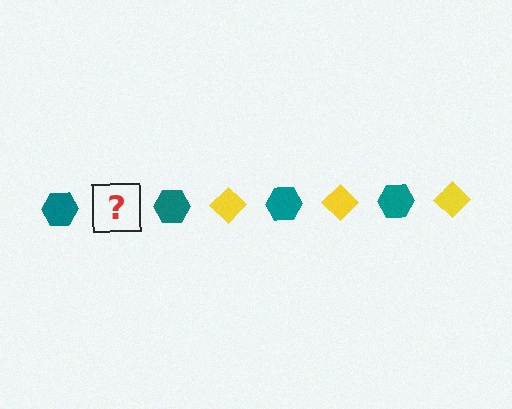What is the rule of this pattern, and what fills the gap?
The rule is that the pattern alternates between teal hexagon and yellow diamond. The gap should be filled with a yellow diamond.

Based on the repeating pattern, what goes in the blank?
The blank should be a yellow diamond.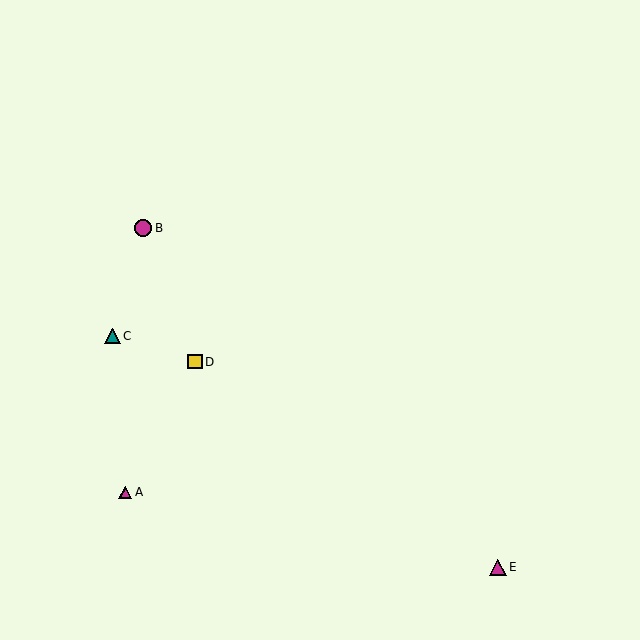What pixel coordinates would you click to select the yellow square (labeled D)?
Click at (195, 362) to select the yellow square D.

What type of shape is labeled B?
Shape B is a magenta circle.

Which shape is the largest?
The magenta circle (labeled B) is the largest.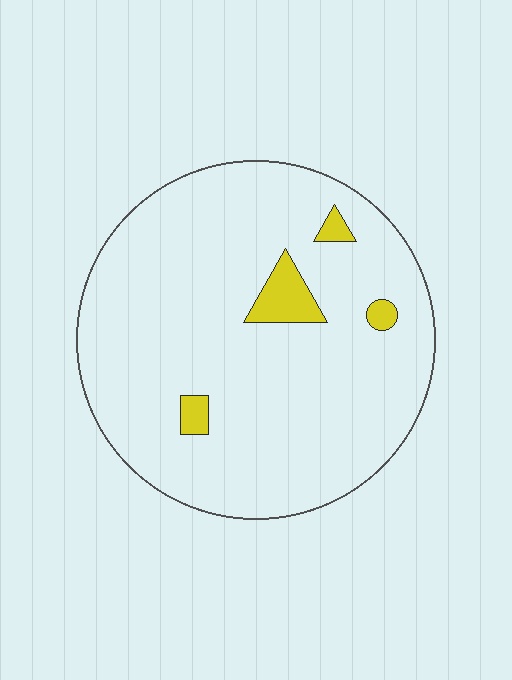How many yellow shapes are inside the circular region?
4.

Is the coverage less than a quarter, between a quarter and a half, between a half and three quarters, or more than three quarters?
Less than a quarter.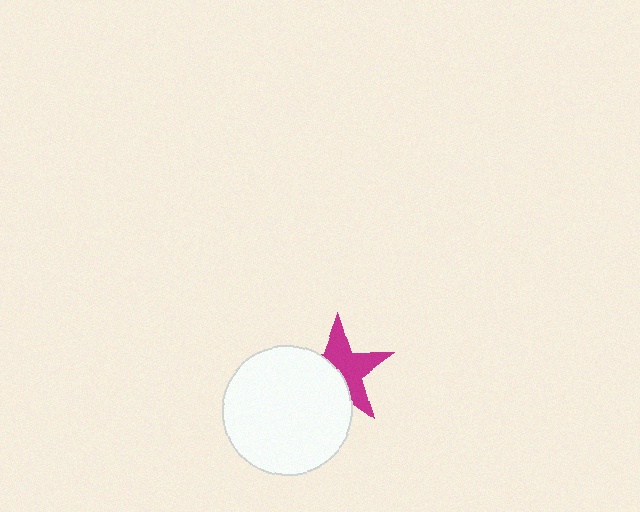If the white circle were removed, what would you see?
You would see the complete magenta star.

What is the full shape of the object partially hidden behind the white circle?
The partially hidden object is a magenta star.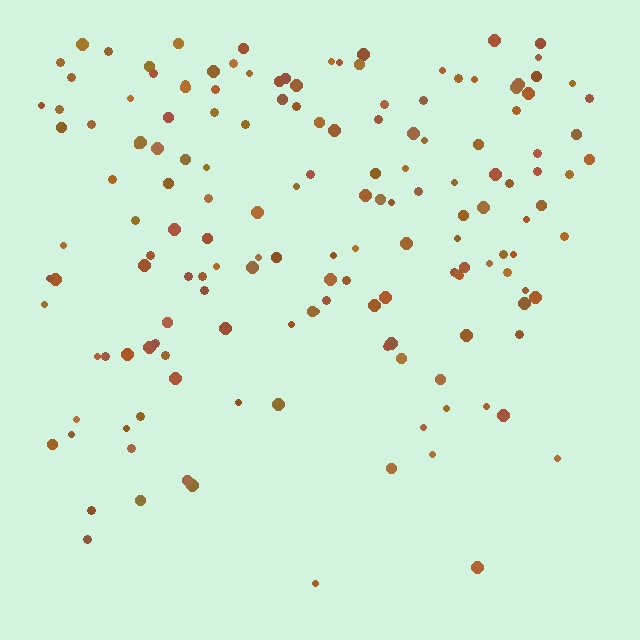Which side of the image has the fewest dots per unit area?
The bottom.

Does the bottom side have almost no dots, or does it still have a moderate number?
Still a moderate number, just noticeably fewer than the top.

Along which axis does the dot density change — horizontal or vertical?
Vertical.